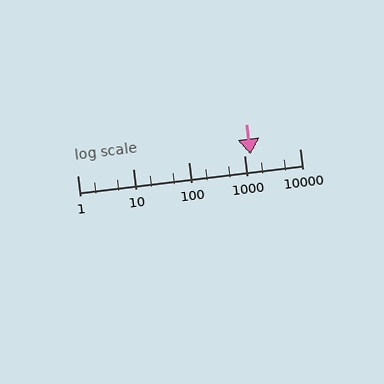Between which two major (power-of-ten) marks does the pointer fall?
The pointer is between 1000 and 10000.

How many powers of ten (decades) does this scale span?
The scale spans 4 decades, from 1 to 10000.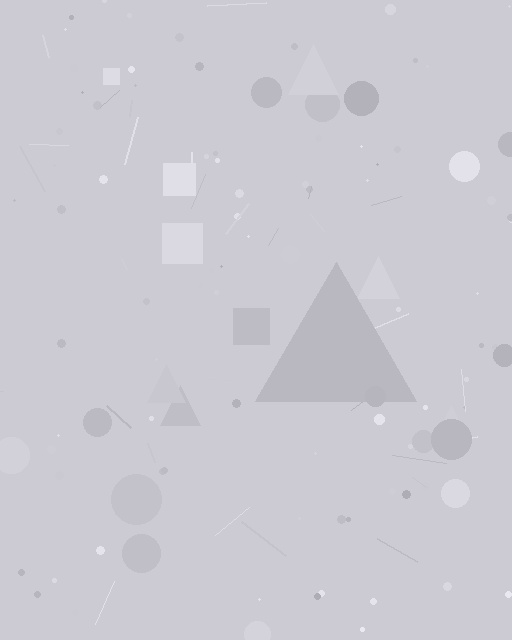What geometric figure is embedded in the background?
A triangle is embedded in the background.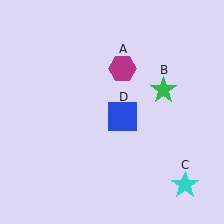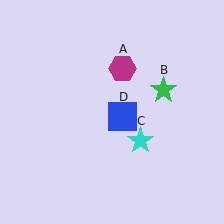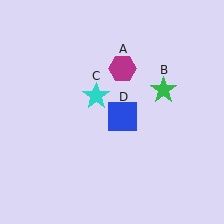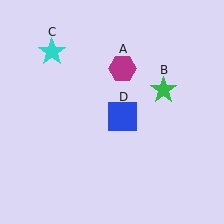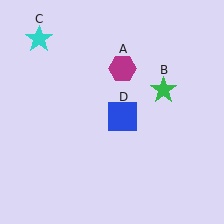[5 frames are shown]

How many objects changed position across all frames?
1 object changed position: cyan star (object C).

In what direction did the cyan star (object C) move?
The cyan star (object C) moved up and to the left.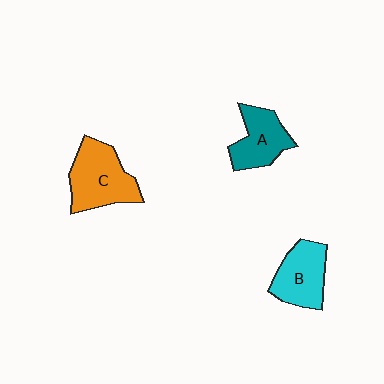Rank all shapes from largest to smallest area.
From largest to smallest: C (orange), B (cyan), A (teal).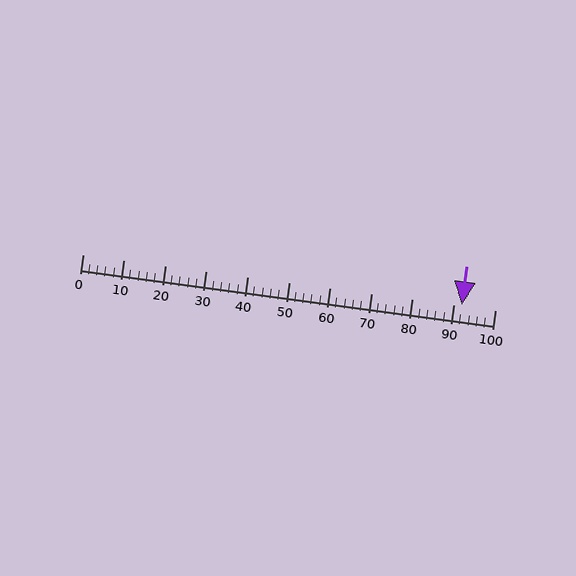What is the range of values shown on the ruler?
The ruler shows values from 0 to 100.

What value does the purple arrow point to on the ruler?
The purple arrow points to approximately 92.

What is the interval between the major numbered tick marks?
The major tick marks are spaced 10 units apart.